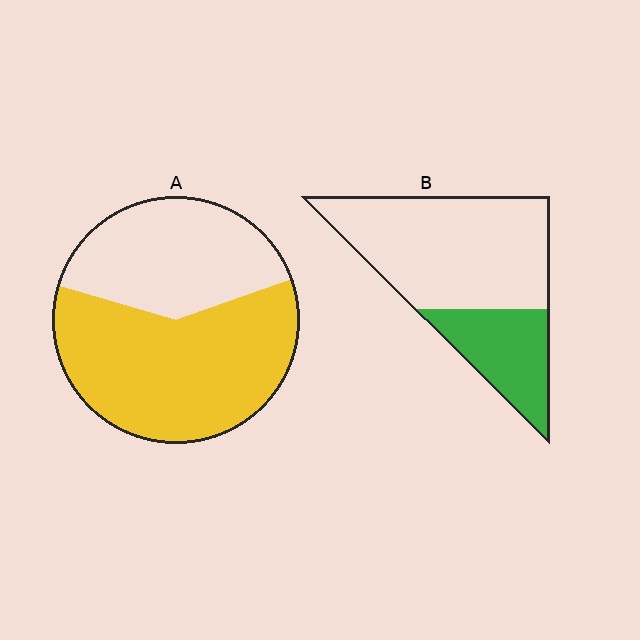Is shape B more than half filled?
No.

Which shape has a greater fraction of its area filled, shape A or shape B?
Shape A.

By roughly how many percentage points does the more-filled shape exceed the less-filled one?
By roughly 30 percentage points (A over B).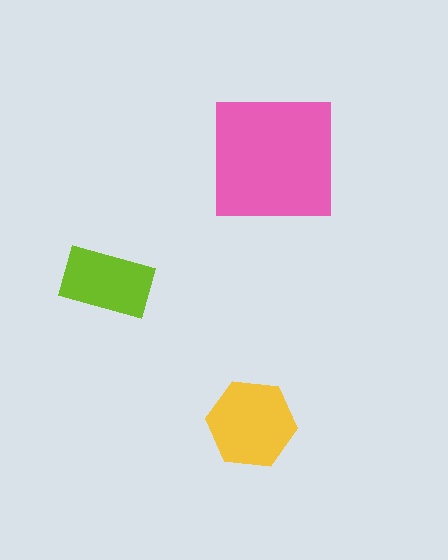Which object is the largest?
The pink square.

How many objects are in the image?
There are 3 objects in the image.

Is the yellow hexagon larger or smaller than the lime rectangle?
Larger.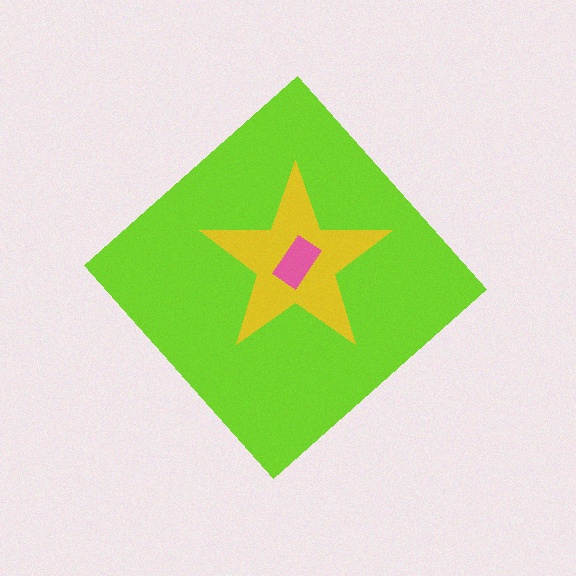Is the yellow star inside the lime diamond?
Yes.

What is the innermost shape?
The pink rectangle.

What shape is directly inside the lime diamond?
The yellow star.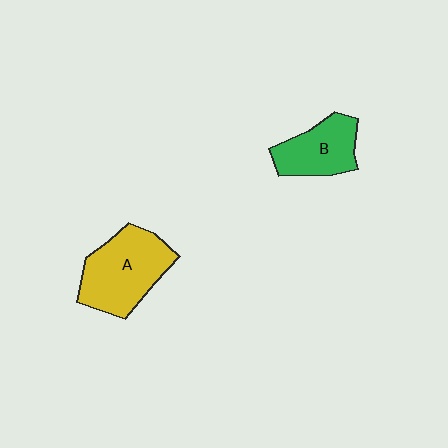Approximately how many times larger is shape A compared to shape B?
Approximately 1.4 times.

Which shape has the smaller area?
Shape B (green).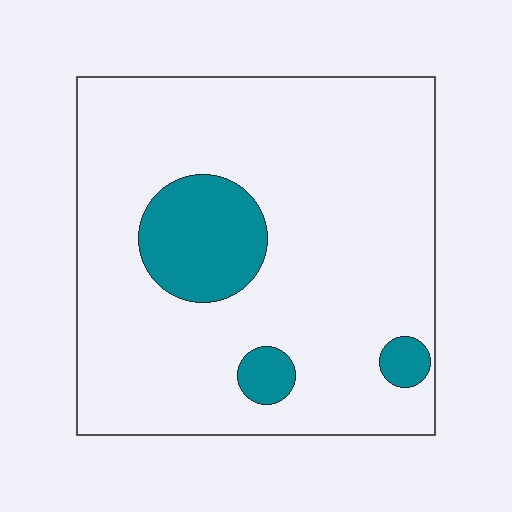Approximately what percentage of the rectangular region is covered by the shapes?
Approximately 15%.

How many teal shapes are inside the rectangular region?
3.